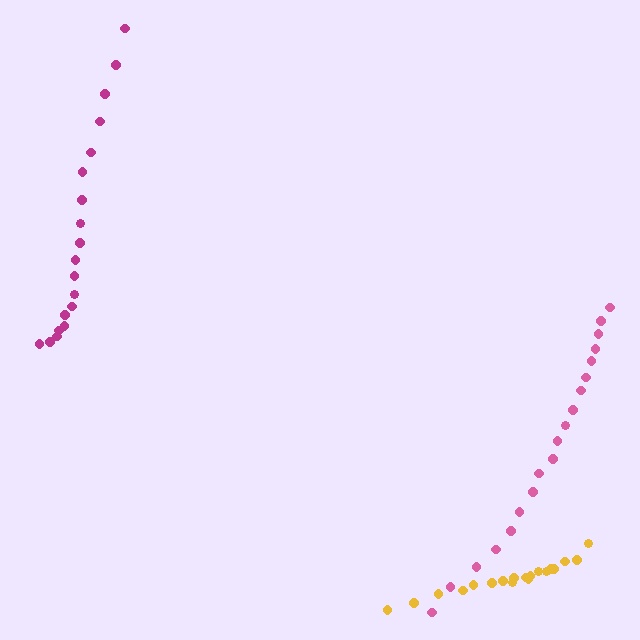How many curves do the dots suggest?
There are 3 distinct paths.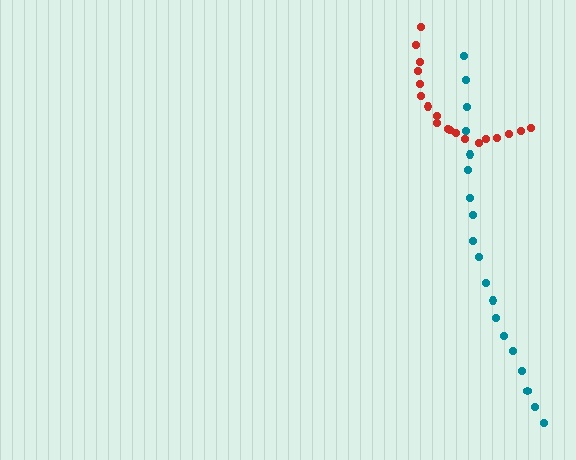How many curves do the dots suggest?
There are 2 distinct paths.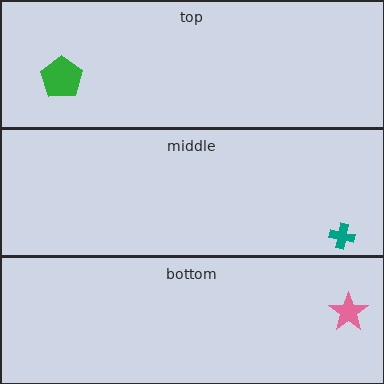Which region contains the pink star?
The bottom region.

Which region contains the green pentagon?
The top region.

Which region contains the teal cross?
The middle region.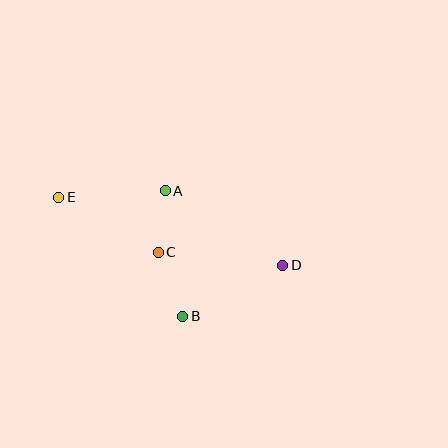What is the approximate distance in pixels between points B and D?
The distance between B and D is approximately 112 pixels.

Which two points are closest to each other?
Points A and C are closest to each other.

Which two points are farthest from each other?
Points D and E are farthest from each other.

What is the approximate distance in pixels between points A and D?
The distance between A and D is approximately 139 pixels.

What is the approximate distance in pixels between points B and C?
The distance between B and C is approximately 69 pixels.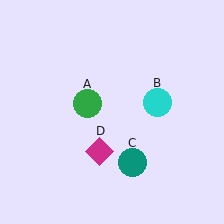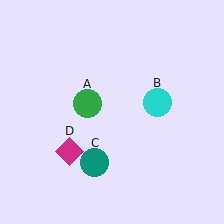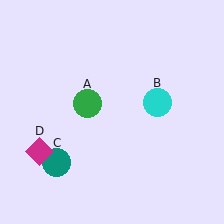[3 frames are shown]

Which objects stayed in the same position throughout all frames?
Green circle (object A) and cyan circle (object B) remained stationary.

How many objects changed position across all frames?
2 objects changed position: teal circle (object C), magenta diamond (object D).